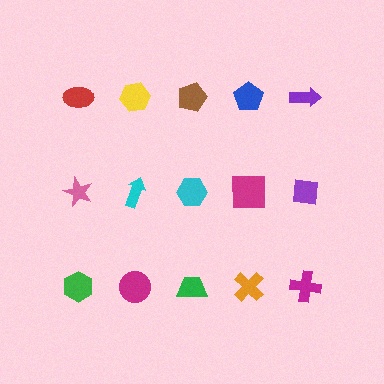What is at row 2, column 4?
A magenta square.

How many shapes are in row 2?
5 shapes.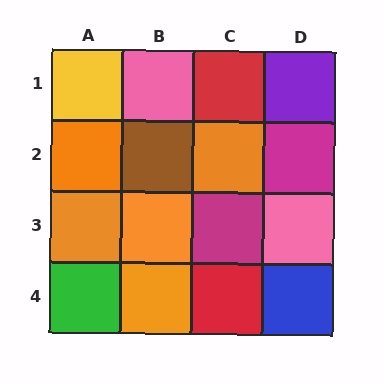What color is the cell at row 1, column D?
Purple.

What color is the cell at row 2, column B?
Brown.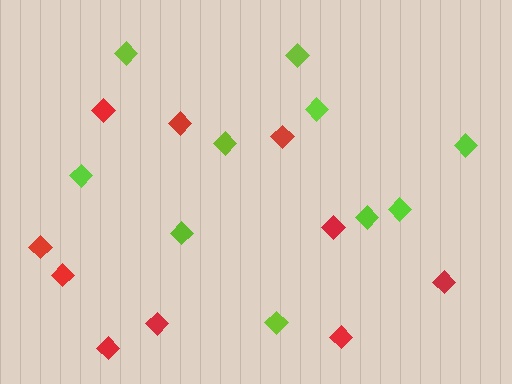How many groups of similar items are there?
There are 2 groups: one group of red diamonds (10) and one group of lime diamonds (10).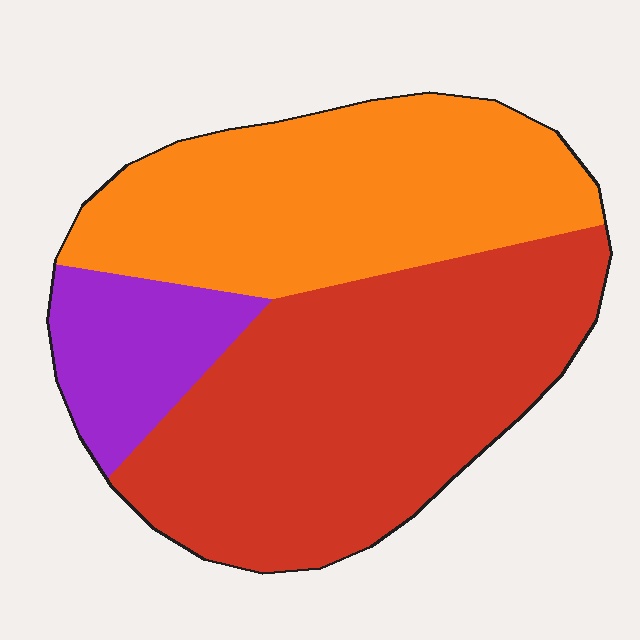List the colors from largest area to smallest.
From largest to smallest: red, orange, purple.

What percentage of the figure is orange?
Orange takes up about three eighths (3/8) of the figure.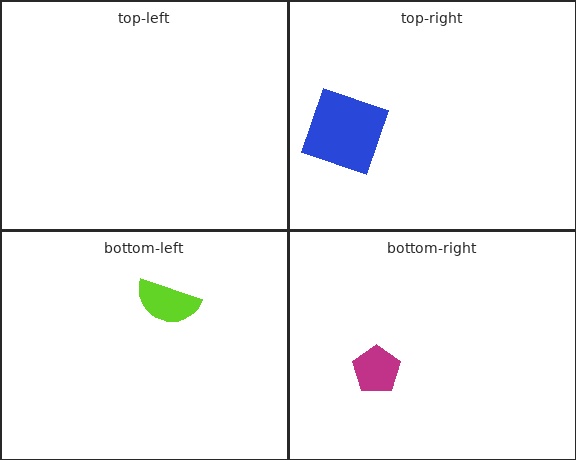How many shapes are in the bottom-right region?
1.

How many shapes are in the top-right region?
1.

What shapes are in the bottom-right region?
The magenta pentagon.